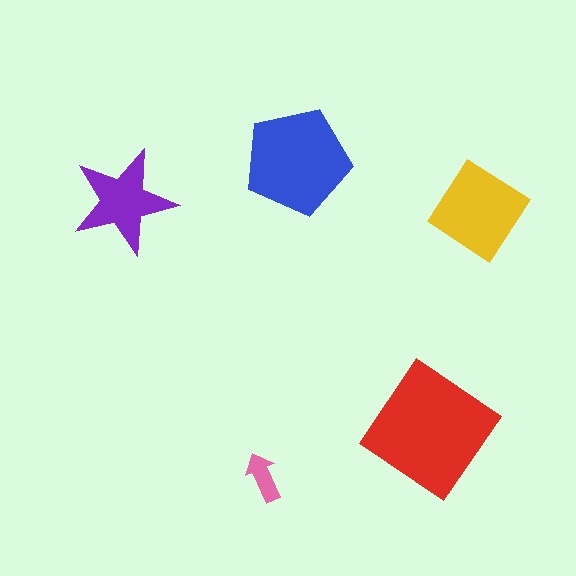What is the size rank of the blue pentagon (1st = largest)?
2nd.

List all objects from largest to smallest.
The red diamond, the blue pentagon, the yellow diamond, the purple star, the pink arrow.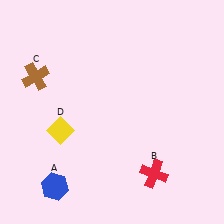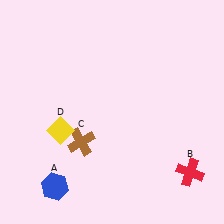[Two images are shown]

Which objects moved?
The objects that moved are: the red cross (B), the brown cross (C).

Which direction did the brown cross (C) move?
The brown cross (C) moved down.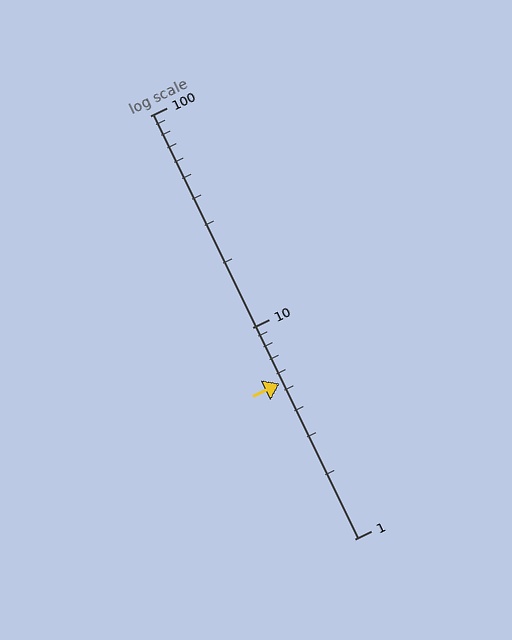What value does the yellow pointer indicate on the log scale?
The pointer indicates approximately 5.4.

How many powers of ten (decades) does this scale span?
The scale spans 2 decades, from 1 to 100.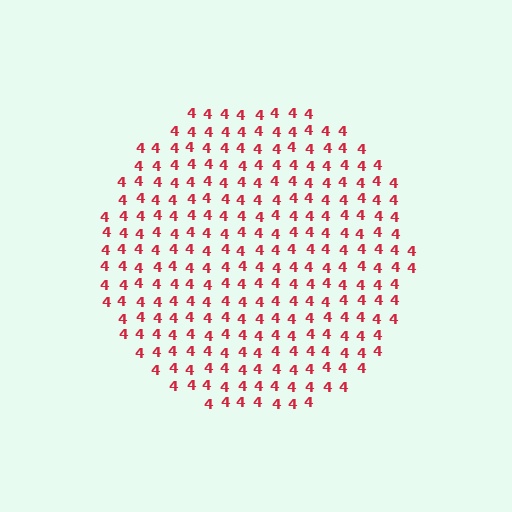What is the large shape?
The large shape is a circle.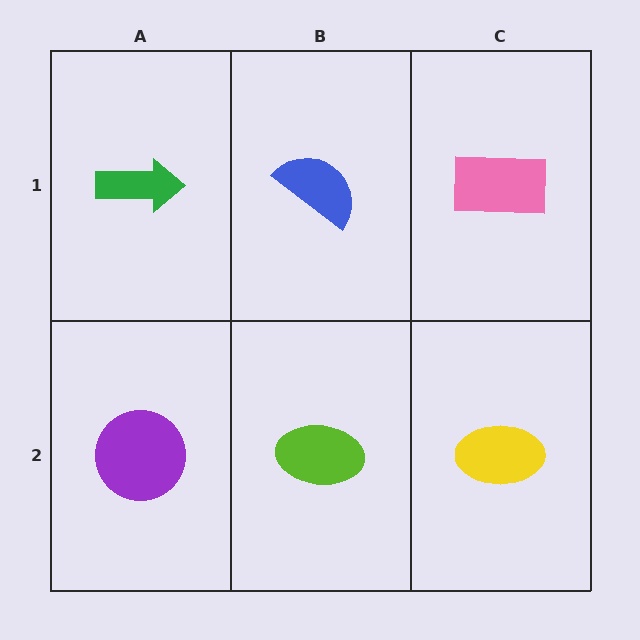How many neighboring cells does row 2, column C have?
2.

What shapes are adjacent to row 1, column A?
A purple circle (row 2, column A), a blue semicircle (row 1, column B).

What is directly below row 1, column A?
A purple circle.